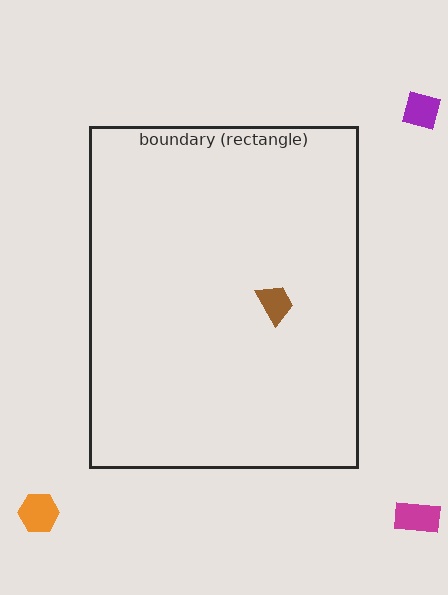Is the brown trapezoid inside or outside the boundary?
Inside.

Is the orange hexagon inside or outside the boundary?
Outside.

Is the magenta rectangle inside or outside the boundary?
Outside.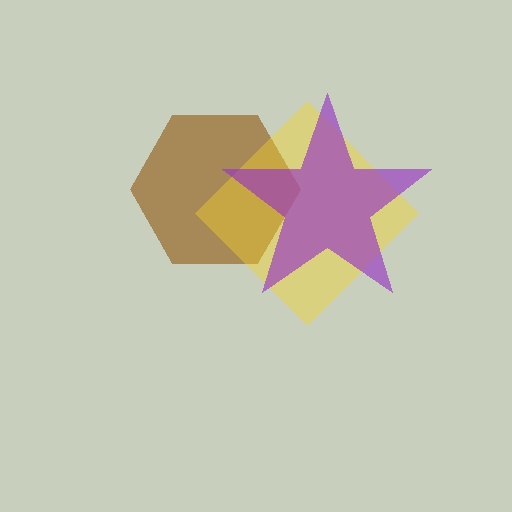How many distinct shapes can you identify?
There are 3 distinct shapes: a brown hexagon, a yellow diamond, a purple star.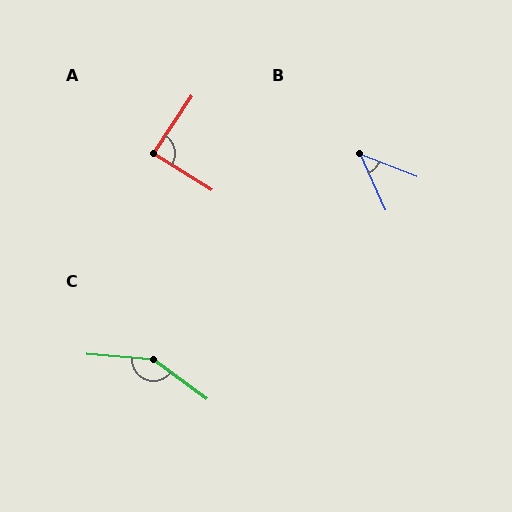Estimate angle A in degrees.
Approximately 88 degrees.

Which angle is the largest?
C, at approximately 148 degrees.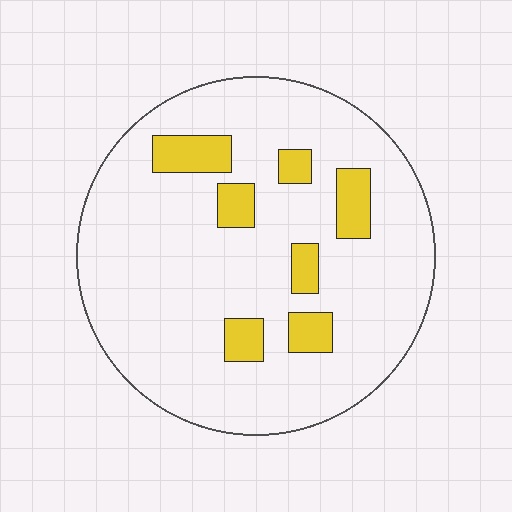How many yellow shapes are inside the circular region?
7.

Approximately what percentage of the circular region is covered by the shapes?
Approximately 15%.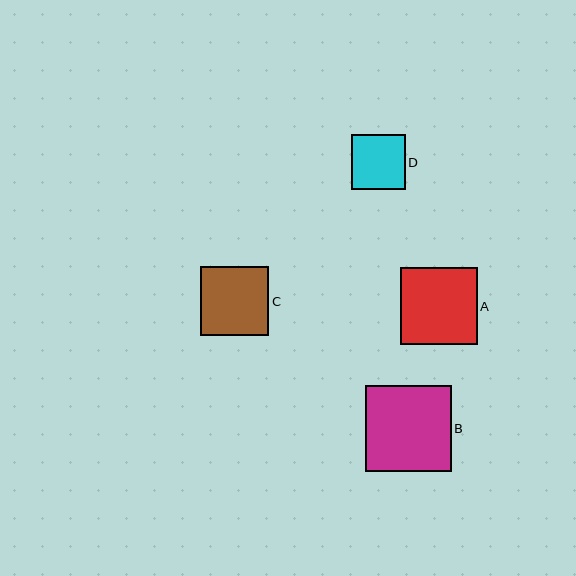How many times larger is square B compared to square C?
Square B is approximately 1.2 times the size of square C.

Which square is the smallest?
Square D is the smallest with a size of approximately 54 pixels.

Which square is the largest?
Square B is the largest with a size of approximately 86 pixels.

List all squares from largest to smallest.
From largest to smallest: B, A, C, D.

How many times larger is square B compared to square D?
Square B is approximately 1.6 times the size of square D.